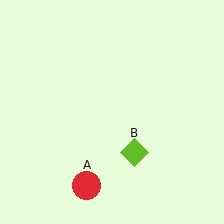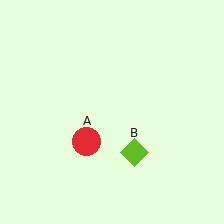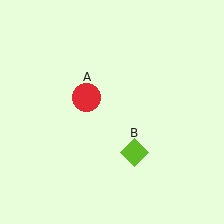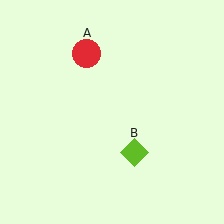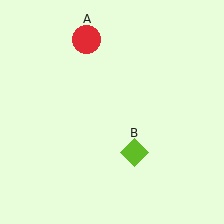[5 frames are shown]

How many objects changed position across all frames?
1 object changed position: red circle (object A).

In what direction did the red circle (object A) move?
The red circle (object A) moved up.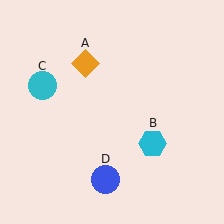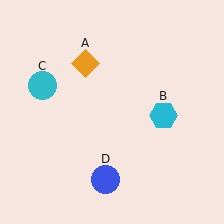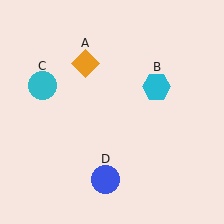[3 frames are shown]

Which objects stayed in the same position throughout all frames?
Orange diamond (object A) and cyan circle (object C) and blue circle (object D) remained stationary.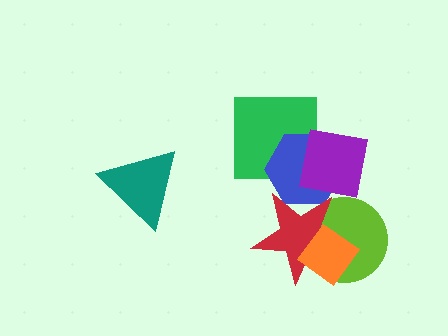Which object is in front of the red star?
The orange diamond is in front of the red star.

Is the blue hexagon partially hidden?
Yes, it is partially covered by another shape.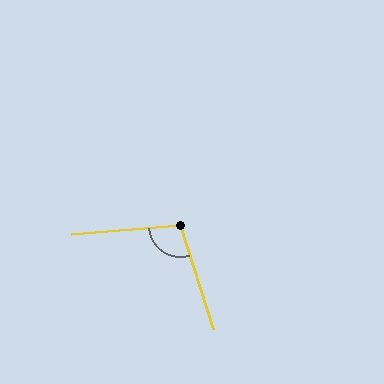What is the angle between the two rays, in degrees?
Approximately 103 degrees.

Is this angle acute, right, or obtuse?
It is obtuse.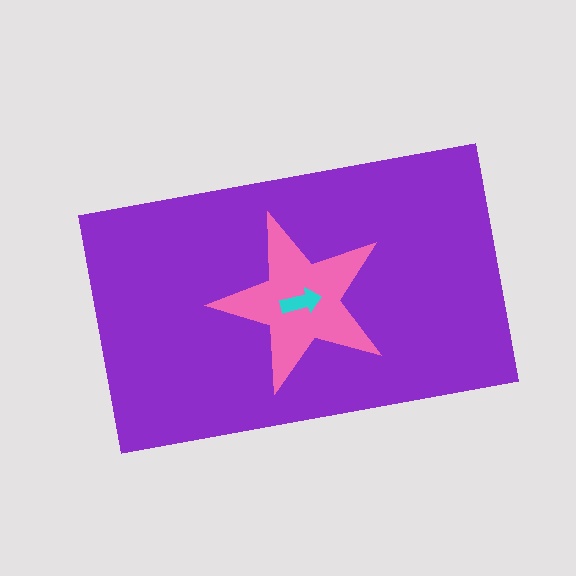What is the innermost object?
The cyan arrow.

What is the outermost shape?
The purple rectangle.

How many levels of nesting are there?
3.